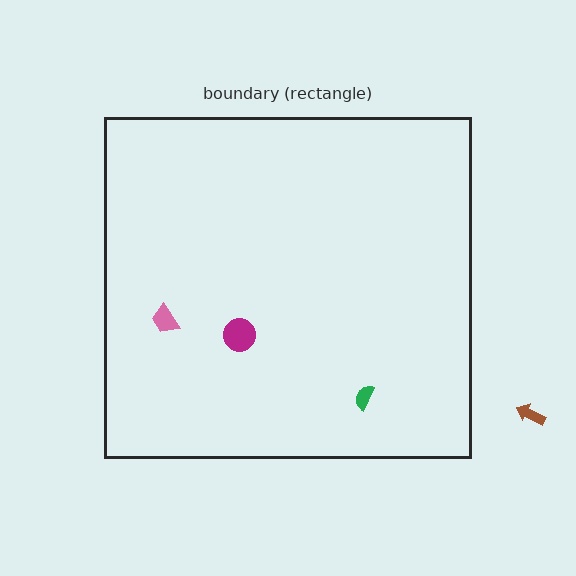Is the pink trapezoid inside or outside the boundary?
Inside.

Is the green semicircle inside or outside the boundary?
Inside.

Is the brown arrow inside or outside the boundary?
Outside.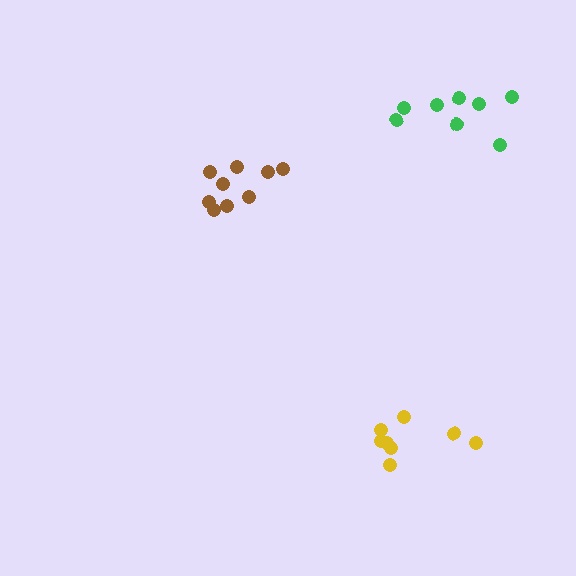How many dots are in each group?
Group 1: 8 dots, Group 2: 8 dots, Group 3: 9 dots (25 total).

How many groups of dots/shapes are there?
There are 3 groups.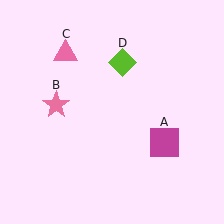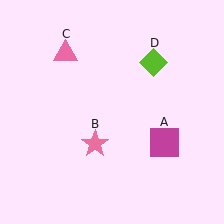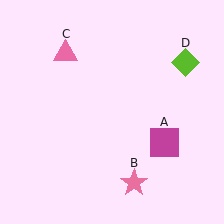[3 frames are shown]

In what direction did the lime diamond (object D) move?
The lime diamond (object D) moved right.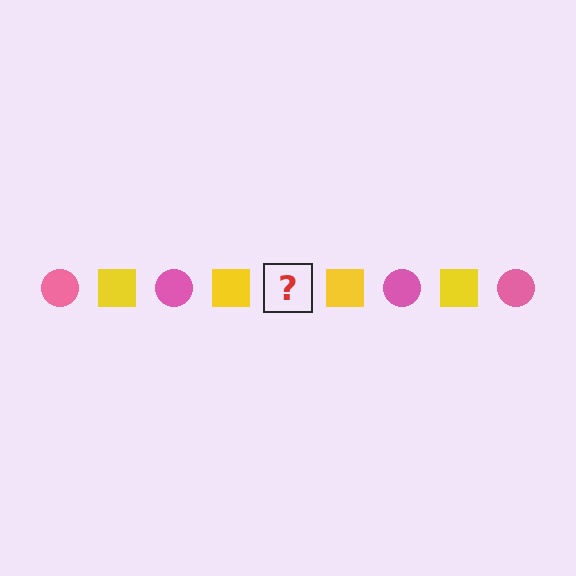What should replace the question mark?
The question mark should be replaced with a pink circle.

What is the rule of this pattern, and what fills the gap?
The rule is that the pattern alternates between pink circle and yellow square. The gap should be filled with a pink circle.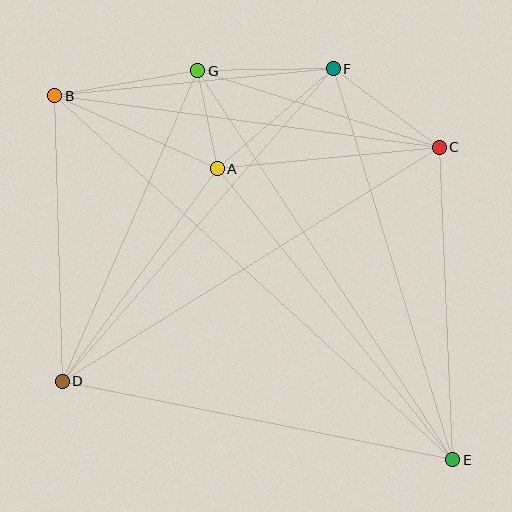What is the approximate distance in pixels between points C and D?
The distance between C and D is approximately 444 pixels.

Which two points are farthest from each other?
Points B and E are farthest from each other.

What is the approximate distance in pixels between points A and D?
The distance between A and D is approximately 263 pixels.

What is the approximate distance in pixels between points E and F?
The distance between E and F is approximately 409 pixels.